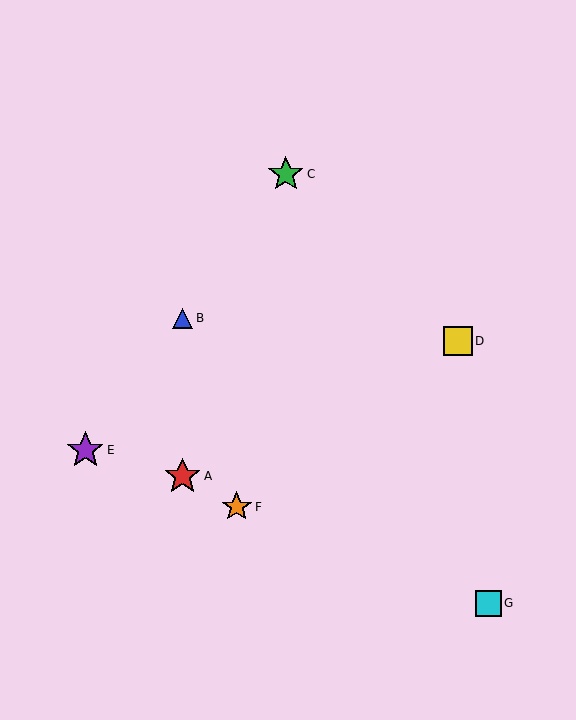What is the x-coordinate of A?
Object A is at x≈182.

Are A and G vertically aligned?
No, A is at x≈182 and G is at x≈489.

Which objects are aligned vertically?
Objects A, B are aligned vertically.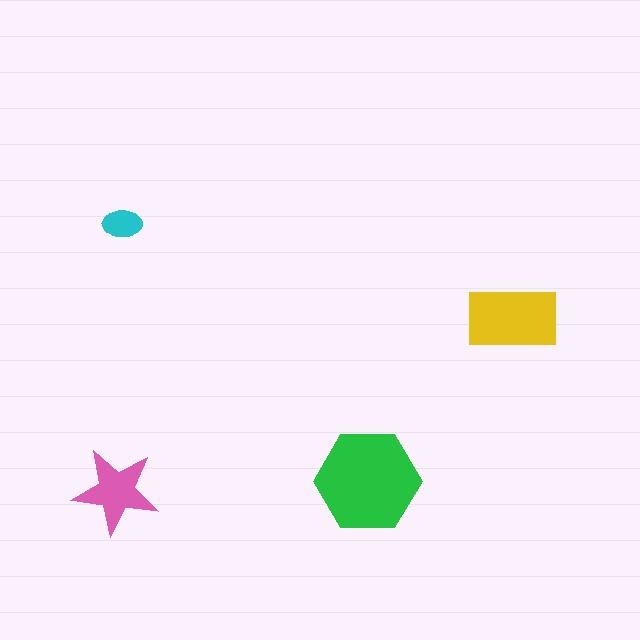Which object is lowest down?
The pink star is bottommost.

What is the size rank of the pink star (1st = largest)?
3rd.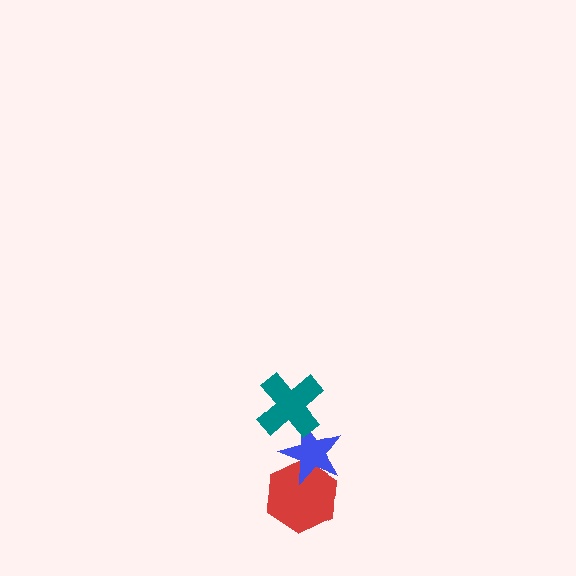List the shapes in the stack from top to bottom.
From top to bottom: the teal cross, the blue star, the red hexagon.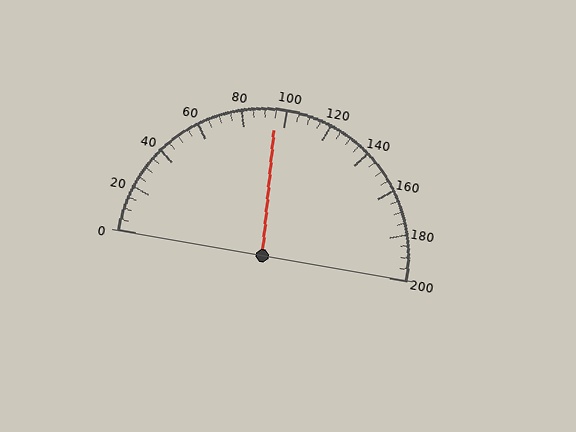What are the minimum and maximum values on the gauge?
The gauge ranges from 0 to 200.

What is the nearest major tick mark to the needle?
The nearest major tick mark is 100.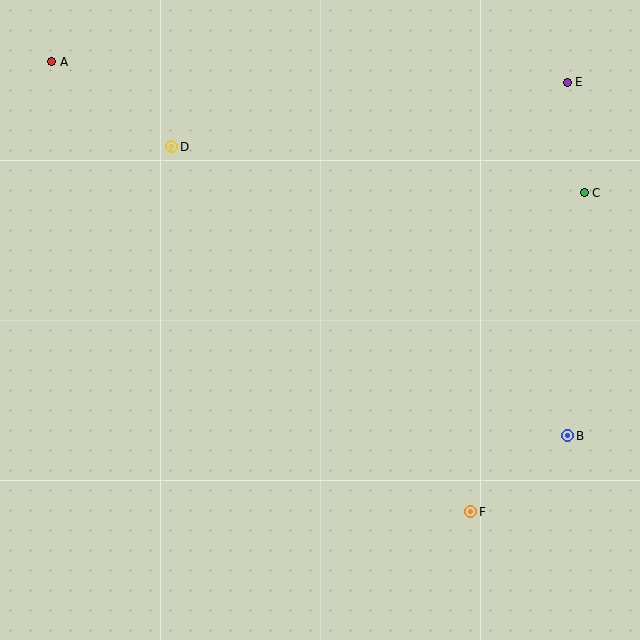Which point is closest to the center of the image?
Point D at (171, 147) is closest to the center.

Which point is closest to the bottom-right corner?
Point F is closest to the bottom-right corner.